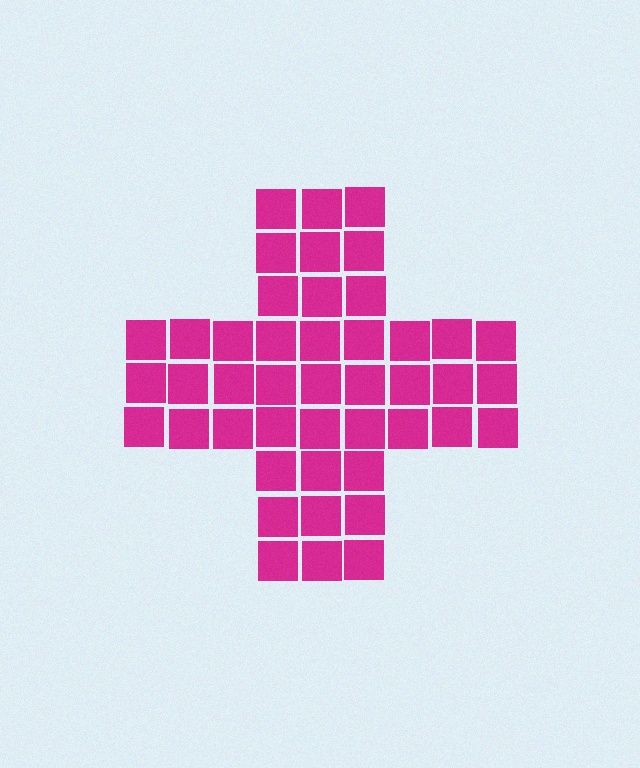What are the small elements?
The small elements are squares.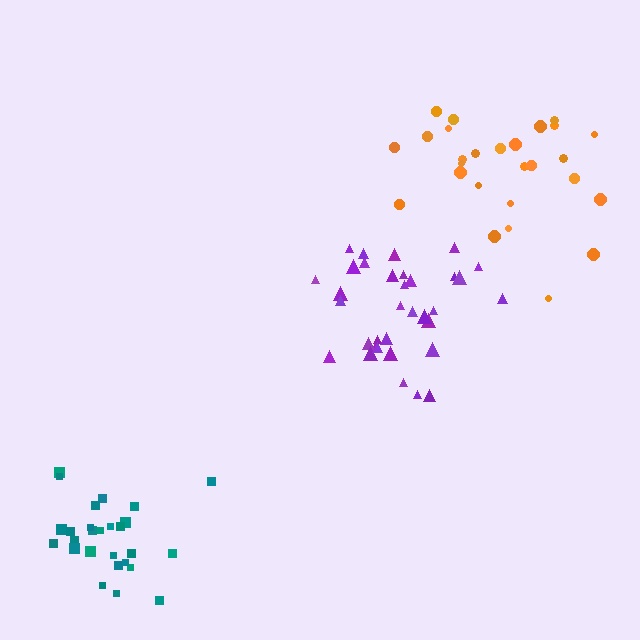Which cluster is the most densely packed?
Purple.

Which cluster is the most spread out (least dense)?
Orange.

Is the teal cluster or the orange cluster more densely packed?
Teal.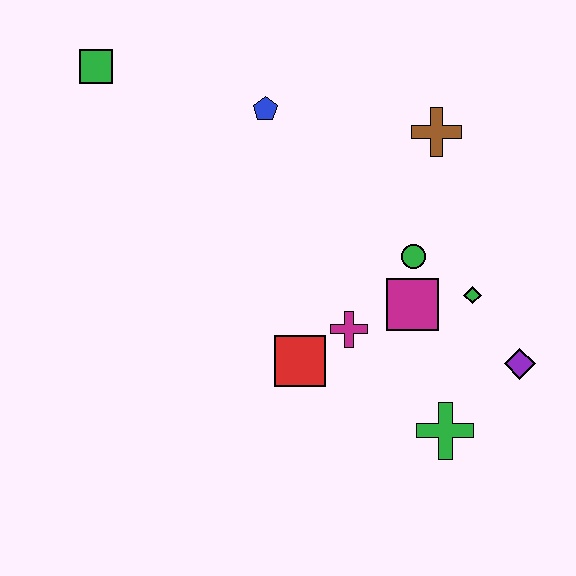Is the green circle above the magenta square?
Yes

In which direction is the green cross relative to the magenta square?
The green cross is below the magenta square.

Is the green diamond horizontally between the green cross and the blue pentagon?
No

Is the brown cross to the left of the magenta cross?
No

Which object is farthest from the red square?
The green square is farthest from the red square.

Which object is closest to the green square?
The blue pentagon is closest to the green square.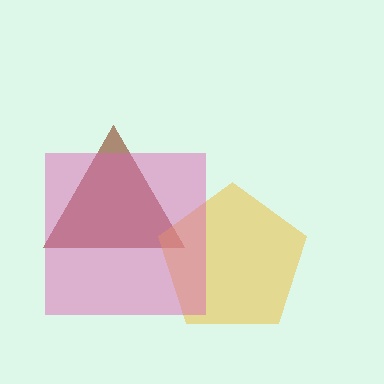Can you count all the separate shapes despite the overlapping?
Yes, there are 3 separate shapes.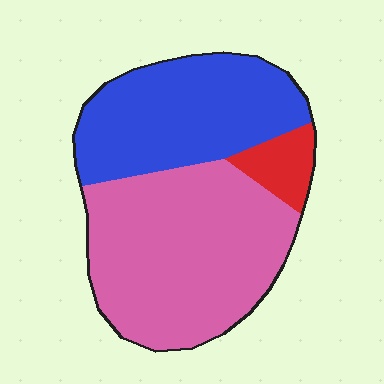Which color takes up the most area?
Pink, at roughly 55%.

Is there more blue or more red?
Blue.